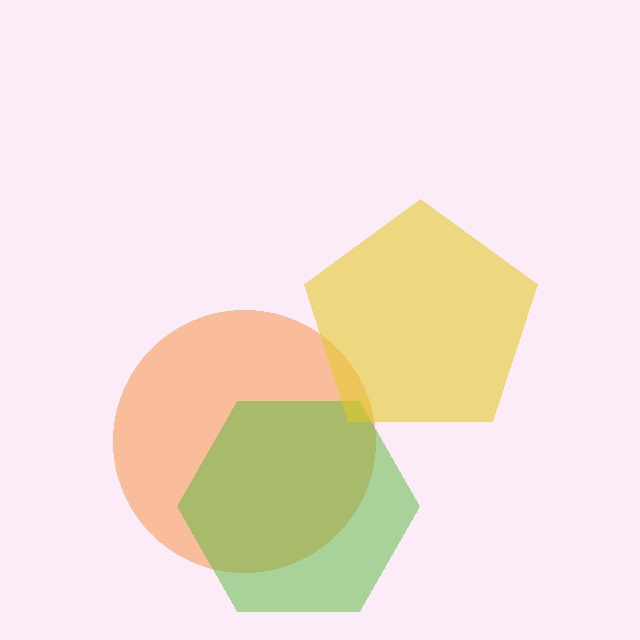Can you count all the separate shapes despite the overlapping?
Yes, there are 3 separate shapes.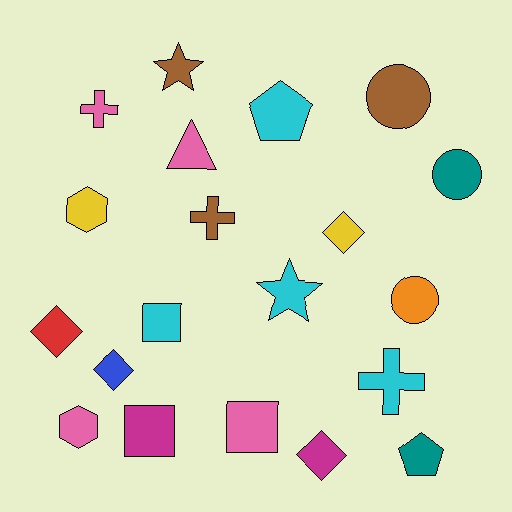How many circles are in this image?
There are 3 circles.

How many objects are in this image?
There are 20 objects.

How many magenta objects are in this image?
There are 2 magenta objects.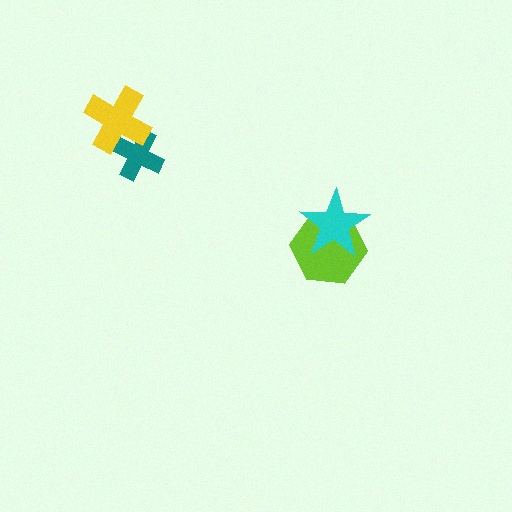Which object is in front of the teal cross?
The yellow cross is in front of the teal cross.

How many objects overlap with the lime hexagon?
1 object overlaps with the lime hexagon.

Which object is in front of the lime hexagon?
The cyan star is in front of the lime hexagon.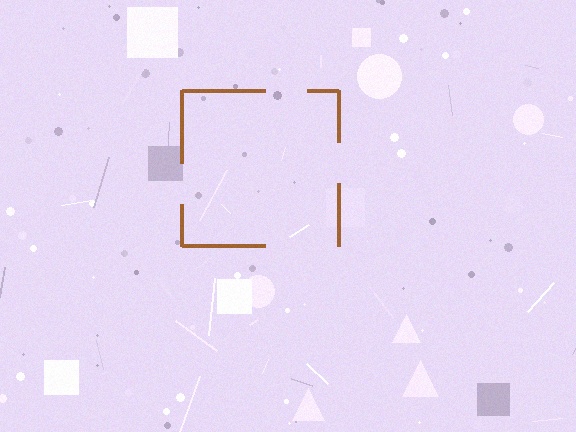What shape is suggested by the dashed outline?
The dashed outline suggests a square.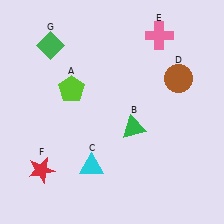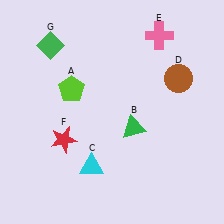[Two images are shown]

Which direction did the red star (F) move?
The red star (F) moved up.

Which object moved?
The red star (F) moved up.